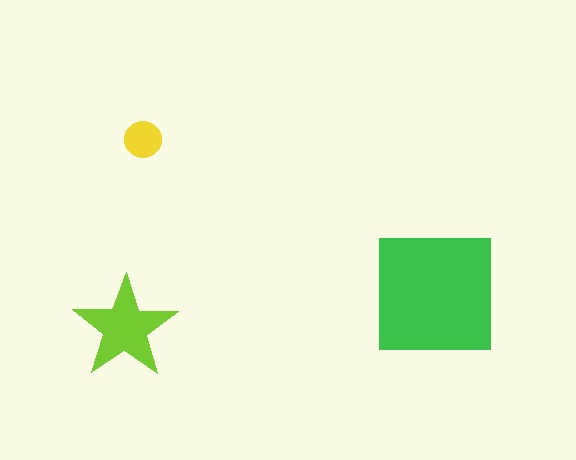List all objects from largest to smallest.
The green square, the lime star, the yellow circle.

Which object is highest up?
The yellow circle is topmost.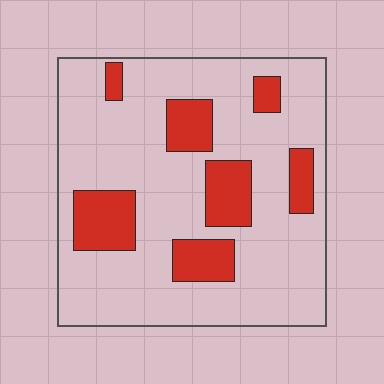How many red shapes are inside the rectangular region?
7.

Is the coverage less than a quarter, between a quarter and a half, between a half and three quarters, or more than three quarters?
Less than a quarter.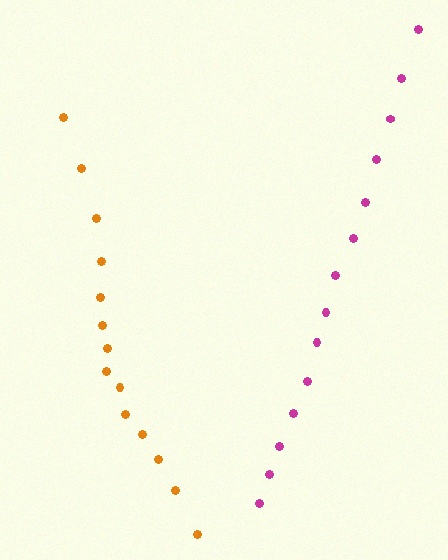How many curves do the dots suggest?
There are 2 distinct paths.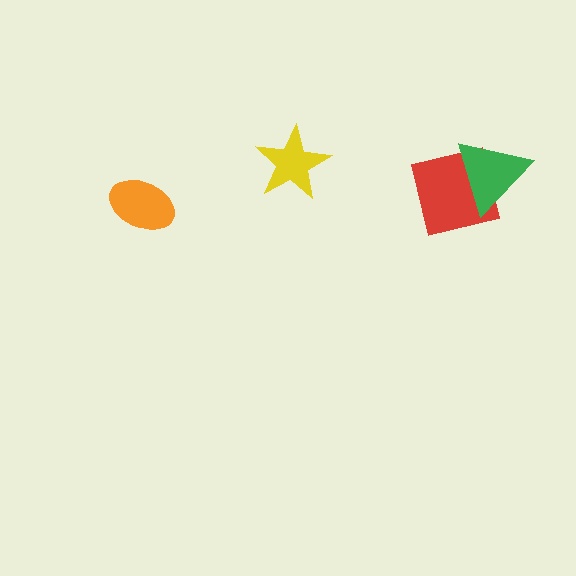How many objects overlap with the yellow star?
0 objects overlap with the yellow star.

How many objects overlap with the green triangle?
1 object overlaps with the green triangle.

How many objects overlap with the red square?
1 object overlaps with the red square.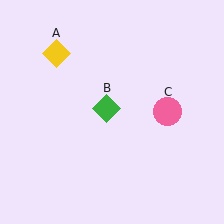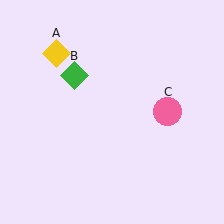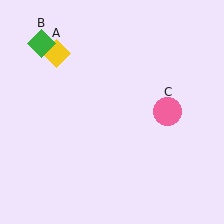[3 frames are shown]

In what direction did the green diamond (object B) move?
The green diamond (object B) moved up and to the left.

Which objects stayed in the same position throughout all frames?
Yellow diamond (object A) and pink circle (object C) remained stationary.